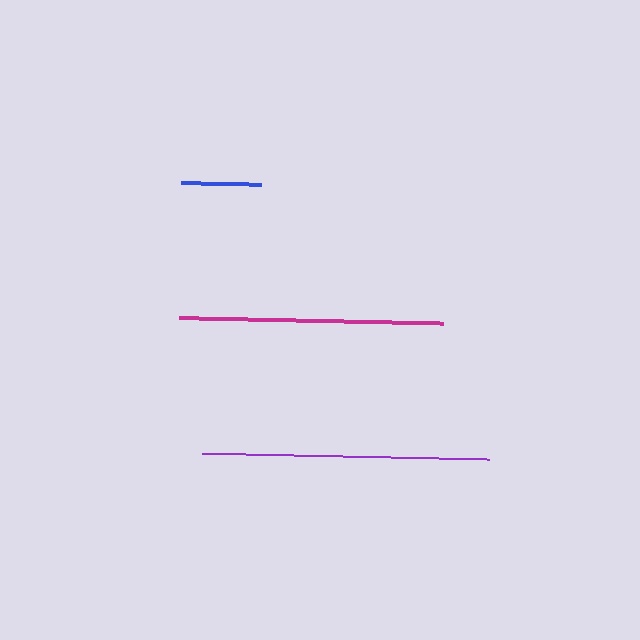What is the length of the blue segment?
The blue segment is approximately 80 pixels long.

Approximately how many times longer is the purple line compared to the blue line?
The purple line is approximately 3.6 times the length of the blue line.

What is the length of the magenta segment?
The magenta segment is approximately 264 pixels long.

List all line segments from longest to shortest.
From longest to shortest: purple, magenta, blue.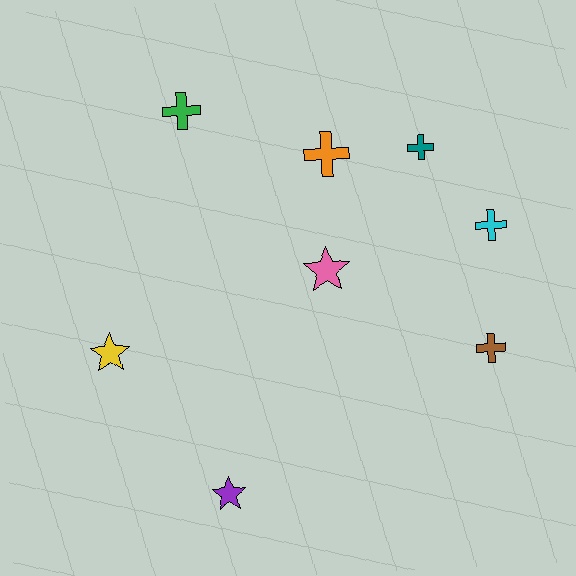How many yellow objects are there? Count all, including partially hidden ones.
There is 1 yellow object.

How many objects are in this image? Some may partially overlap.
There are 8 objects.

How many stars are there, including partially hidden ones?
There are 3 stars.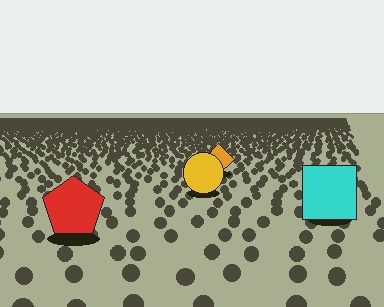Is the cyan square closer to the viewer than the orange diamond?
Yes. The cyan square is closer — you can tell from the texture gradient: the ground texture is coarser near it.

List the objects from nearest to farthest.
From nearest to farthest: the red pentagon, the cyan square, the yellow circle, the orange diamond.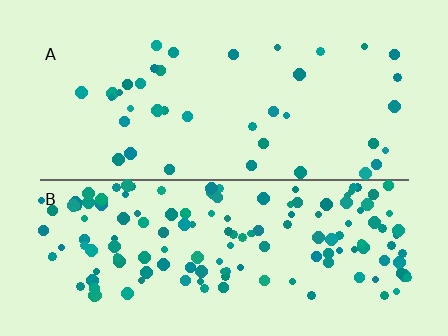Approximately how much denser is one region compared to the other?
Approximately 4.1× — region B over region A.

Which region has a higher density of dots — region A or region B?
B (the bottom).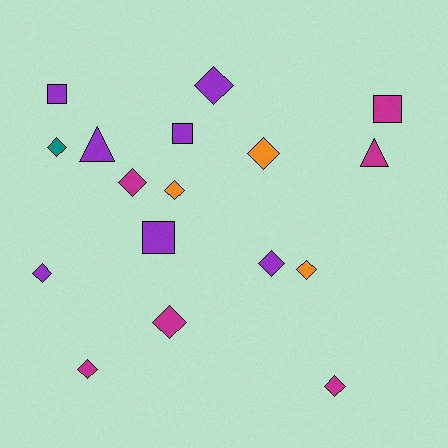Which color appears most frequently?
Purple, with 7 objects.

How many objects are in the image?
There are 17 objects.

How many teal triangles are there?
There are no teal triangles.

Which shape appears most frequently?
Diamond, with 11 objects.